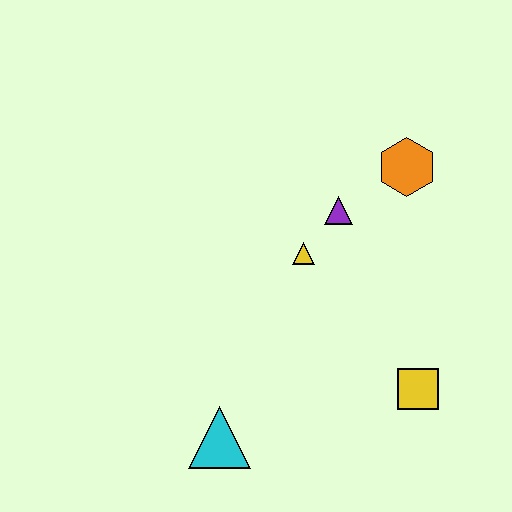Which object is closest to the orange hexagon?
The purple triangle is closest to the orange hexagon.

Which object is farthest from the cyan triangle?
The orange hexagon is farthest from the cyan triangle.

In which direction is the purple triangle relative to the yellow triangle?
The purple triangle is above the yellow triangle.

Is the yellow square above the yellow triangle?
No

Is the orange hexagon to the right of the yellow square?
No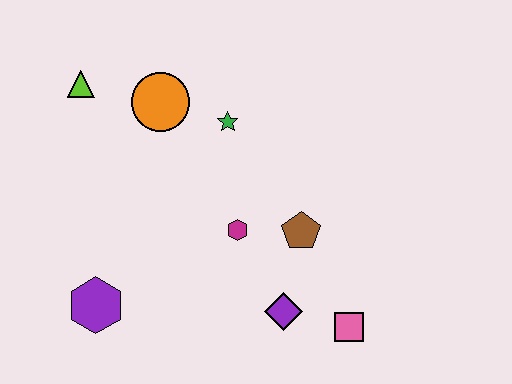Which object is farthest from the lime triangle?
The pink square is farthest from the lime triangle.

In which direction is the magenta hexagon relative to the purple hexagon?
The magenta hexagon is to the right of the purple hexagon.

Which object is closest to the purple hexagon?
The magenta hexagon is closest to the purple hexagon.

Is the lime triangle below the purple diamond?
No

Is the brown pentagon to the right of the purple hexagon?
Yes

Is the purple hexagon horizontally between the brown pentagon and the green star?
No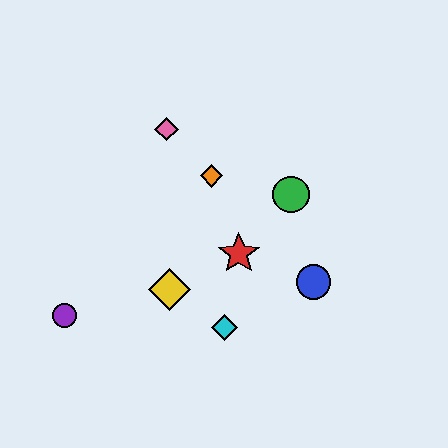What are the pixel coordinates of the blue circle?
The blue circle is at (313, 282).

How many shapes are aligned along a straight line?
3 shapes (the blue circle, the orange diamond, the pink diamond) are aligned along a straight line.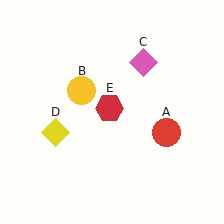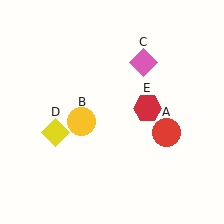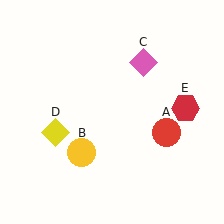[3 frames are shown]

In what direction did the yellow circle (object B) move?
The yellow circle (object B) moved down.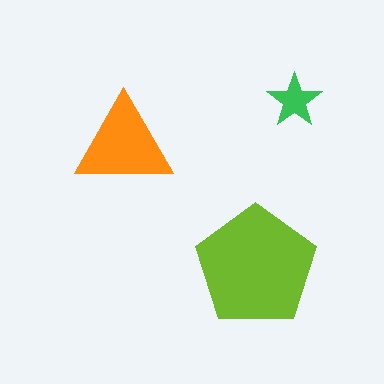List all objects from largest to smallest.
The lime pentagon, the orange triangle, the green star.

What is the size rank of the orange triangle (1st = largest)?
2nd.